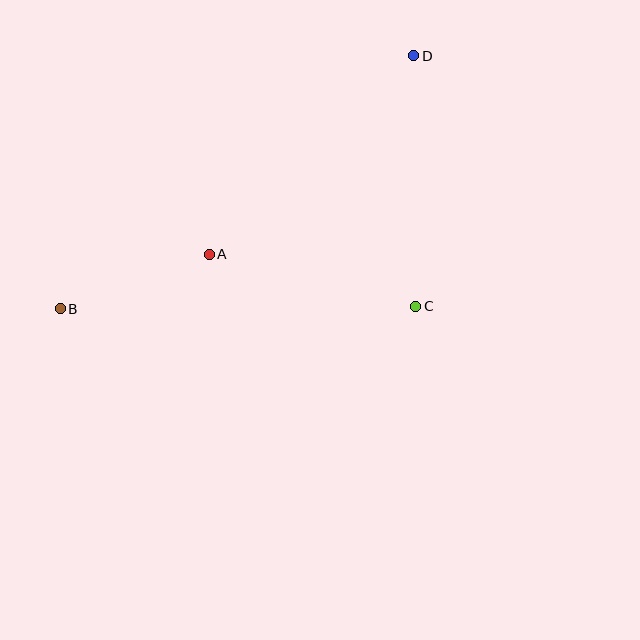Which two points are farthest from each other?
Points B and D are farthest from each other.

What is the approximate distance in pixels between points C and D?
The distance between C and D is approximately 251 pixels.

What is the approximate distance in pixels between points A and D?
The distance between A and D is approximately 285 pixels.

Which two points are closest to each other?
Points A and B are closest to each other.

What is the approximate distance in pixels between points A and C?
The distance between A and C is approximately 213 pixels.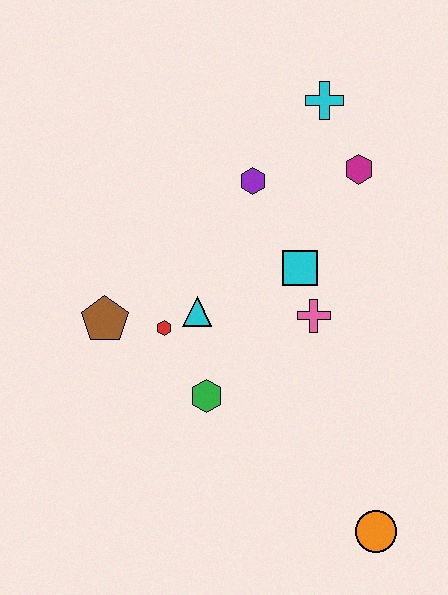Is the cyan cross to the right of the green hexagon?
Yes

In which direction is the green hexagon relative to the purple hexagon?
The green hexagon is below the purple hexagon.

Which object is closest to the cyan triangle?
The red hexagon is closest to the cyan triangle.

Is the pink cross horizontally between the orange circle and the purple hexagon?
Yes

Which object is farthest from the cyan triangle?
The orange circle is farthest from the cyan triangle.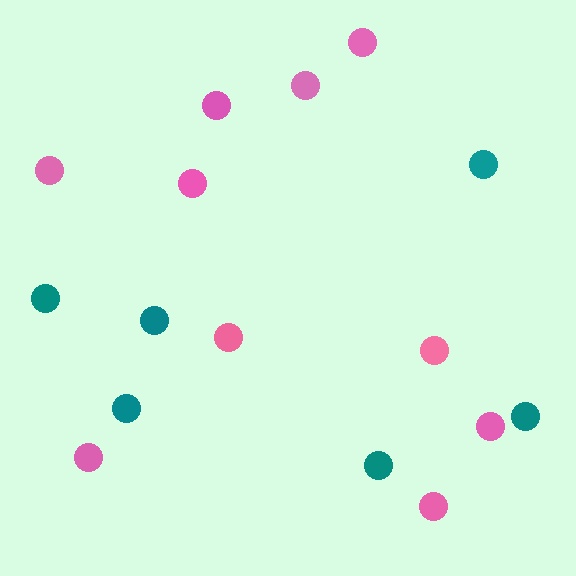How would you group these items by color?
There are 2 groups: one group of teal circles (6) and one group of pink circles (10).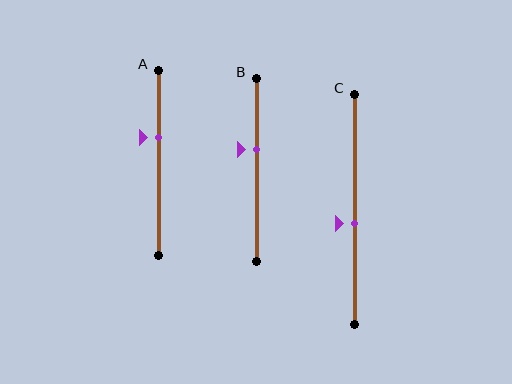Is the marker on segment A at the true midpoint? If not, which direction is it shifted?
No, the marker on segment A is shifted upward by about 14% of the segment length.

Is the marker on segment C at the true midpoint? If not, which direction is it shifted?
No, the marker on segment C is shifted downward by about 6% of the segment length.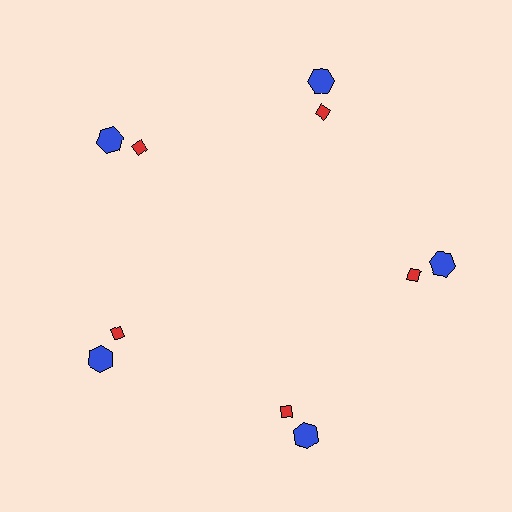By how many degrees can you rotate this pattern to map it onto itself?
The pattern maps onto itself every 72 degrees of rotation.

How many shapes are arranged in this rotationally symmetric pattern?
There are 10 shapes, arranged in 5 groups of 2.